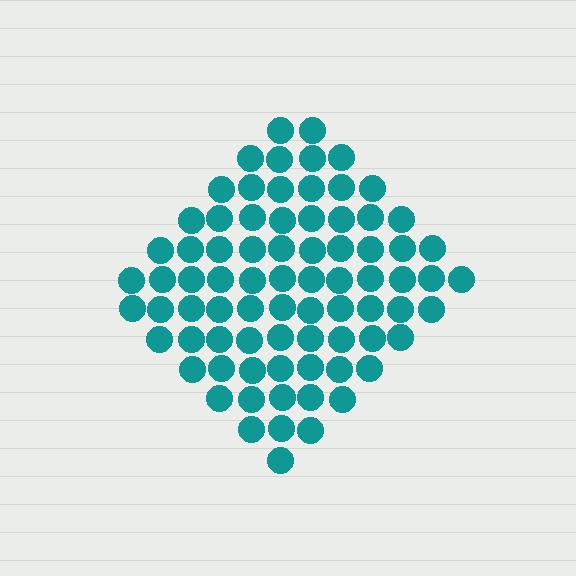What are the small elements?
The small elements are circles.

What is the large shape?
The large shape is a diamond.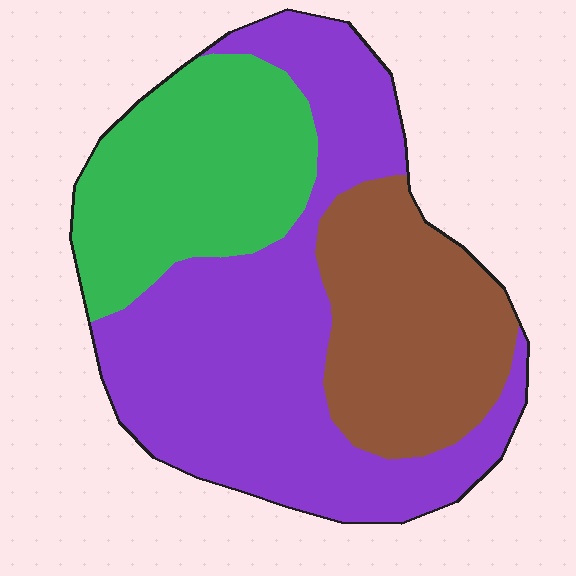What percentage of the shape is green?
Green covers roughly 25% of the shape.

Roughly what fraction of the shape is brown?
Brown takes up about one quarter (1/4) of the shape.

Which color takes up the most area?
Purple, at roughly 50%.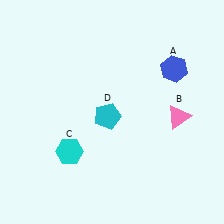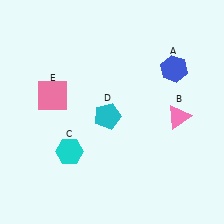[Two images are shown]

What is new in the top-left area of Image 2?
A pink square (E) was added in the top-left area of Image 2.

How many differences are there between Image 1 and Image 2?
There is 1 difference between the two images.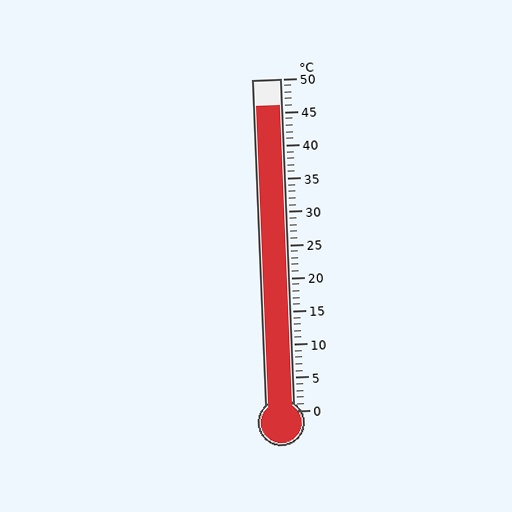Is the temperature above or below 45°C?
The temperature is above 45°C.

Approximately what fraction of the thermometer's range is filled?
The thermometer is filled to approximately 90% of its range.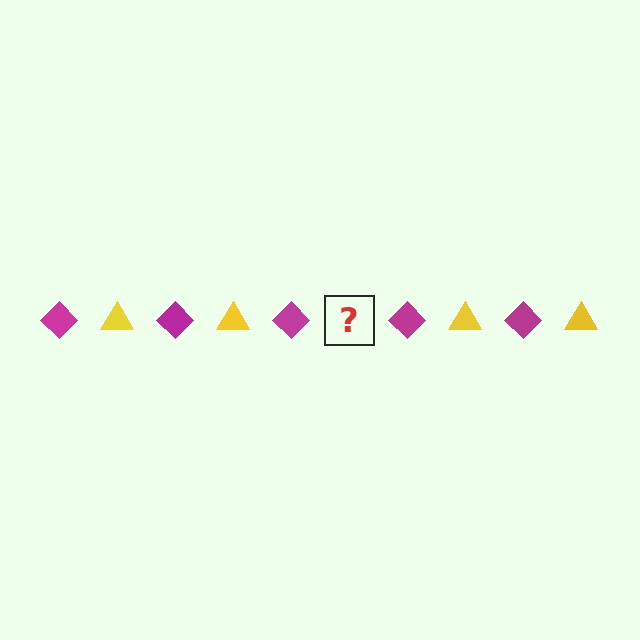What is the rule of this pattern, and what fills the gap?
The rule is that the pattern alternates between magenta diamond and yellow triangle. The gap should be filled with a yellow triangle.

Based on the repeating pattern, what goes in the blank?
The blank should be a yellow triangle.